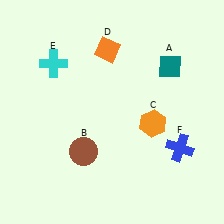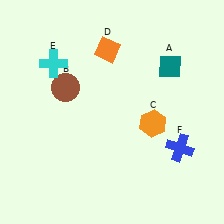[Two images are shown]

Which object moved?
The brown circle (B) moved up.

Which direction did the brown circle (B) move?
The brown circle (B) moved up.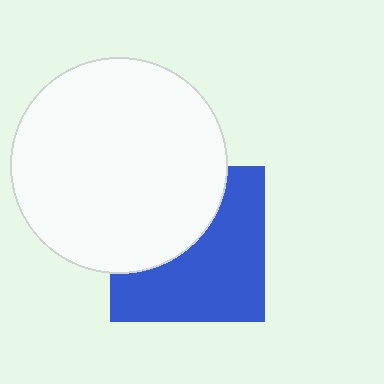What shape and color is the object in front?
The object in front is a white circle.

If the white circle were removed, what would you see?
You would see the complete blue square.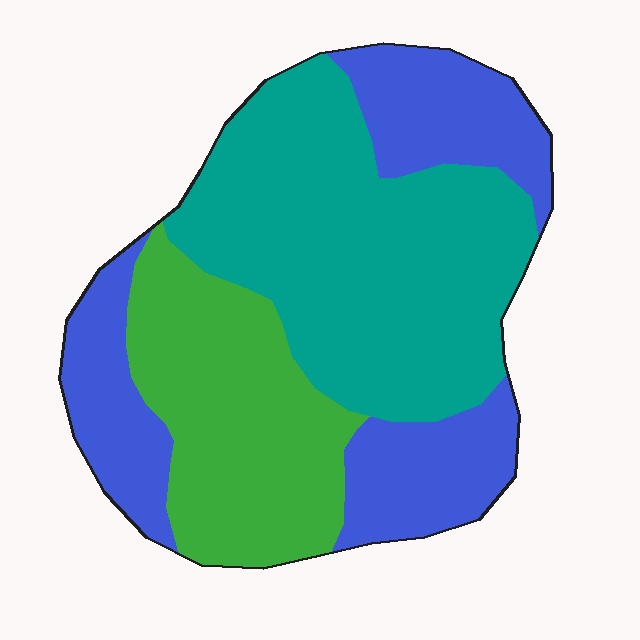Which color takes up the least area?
Green, at roughly 25%.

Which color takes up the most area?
Teal, at roughly 40%.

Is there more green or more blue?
Blue.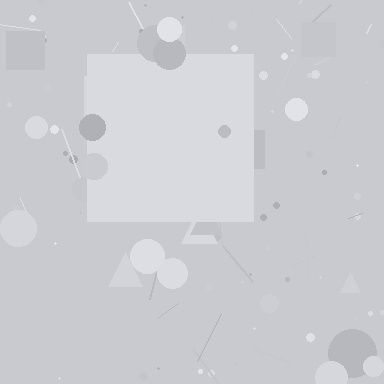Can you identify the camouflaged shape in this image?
The camouflaged shape is a square.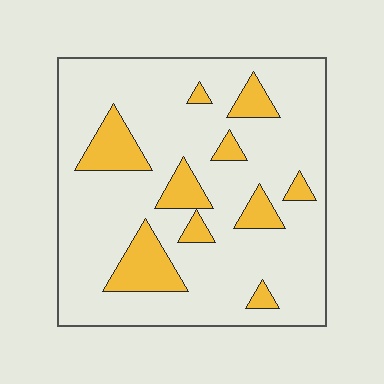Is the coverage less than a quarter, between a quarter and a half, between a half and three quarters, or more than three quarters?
Less than a quarter.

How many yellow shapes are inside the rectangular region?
10.